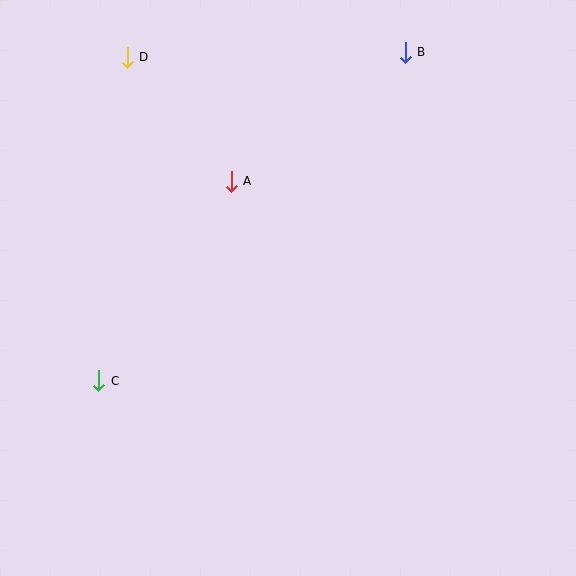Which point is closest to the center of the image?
Point A at (231, 181) is closest to the center.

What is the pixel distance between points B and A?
The distance between B and A is 217 pixels.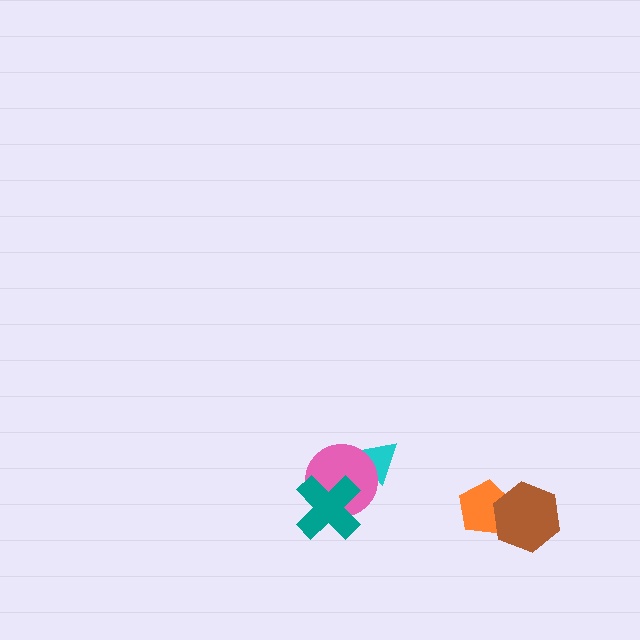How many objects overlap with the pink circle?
2 objects overlap with the pink circle.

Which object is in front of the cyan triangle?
The pink circle is in front of the cyan triangle.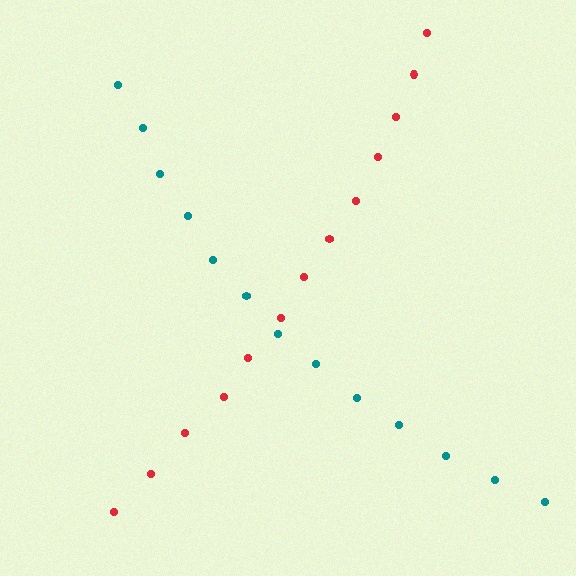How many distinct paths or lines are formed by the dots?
There are 2 distinct paths.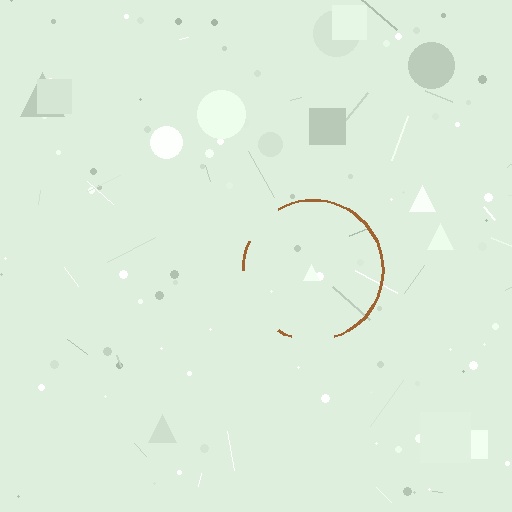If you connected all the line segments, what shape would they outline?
They would outline a circle.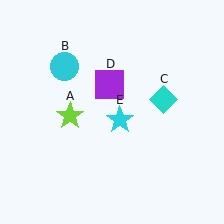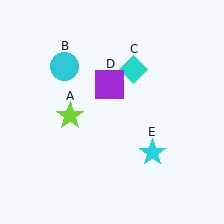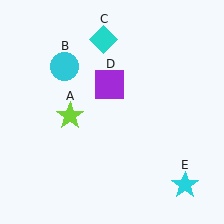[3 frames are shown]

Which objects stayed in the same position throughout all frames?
Lime star (object A) and cyan circle (object B) and purple square (object D) remained stationary.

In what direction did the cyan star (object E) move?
The cyan star (object E) moved down and to the right.